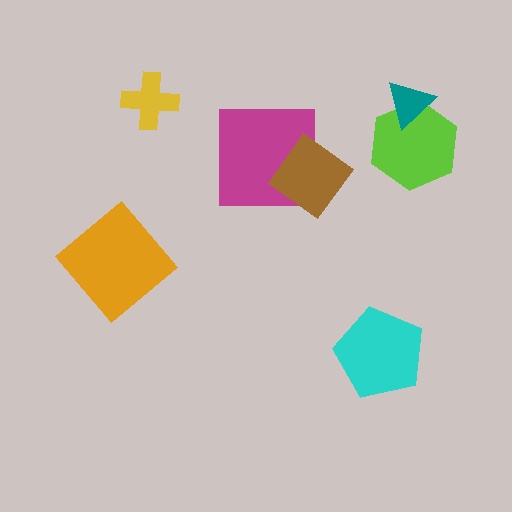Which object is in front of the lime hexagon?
The teal triangle is in front of the lime hexagon.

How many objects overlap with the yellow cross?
0 objects overlap with the yellow cross.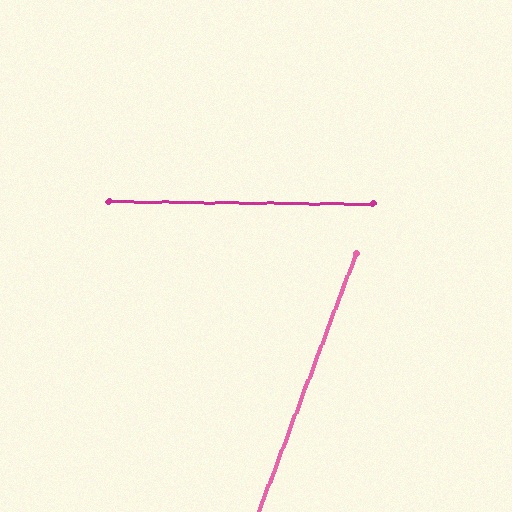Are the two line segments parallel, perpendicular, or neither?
Neither parallel nor perpendicular — they differ by about 70°.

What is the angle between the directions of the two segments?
Approximately 70 degrees.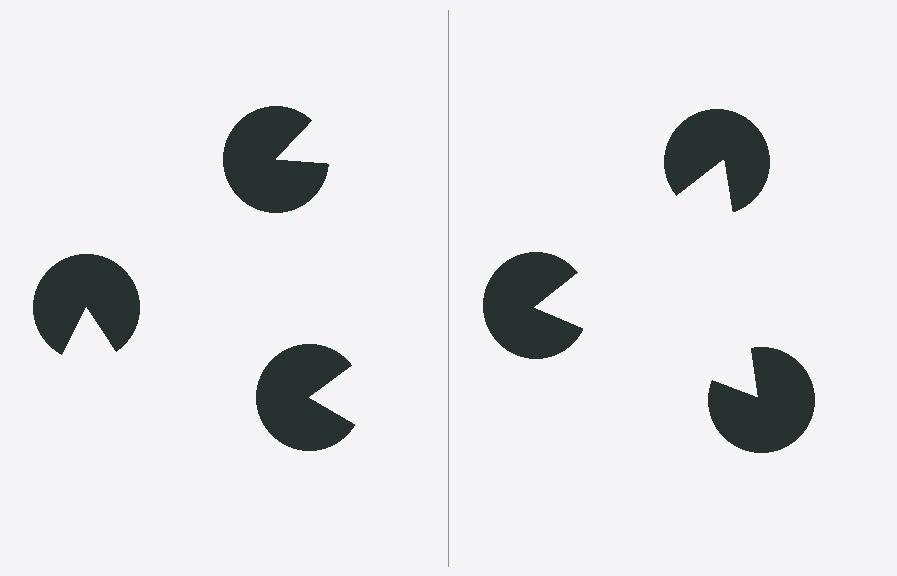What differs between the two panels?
The pac-man discs are positioned identically on both sides; only the wedge orientations differ. On the right they align to a triangle; on the left they are misaligned.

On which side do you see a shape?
An illusory triangle appears on the right side. On the left side the wedge cuts are rotated, so no coherent shape forms.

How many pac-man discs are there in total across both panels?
6 — 3 on each side.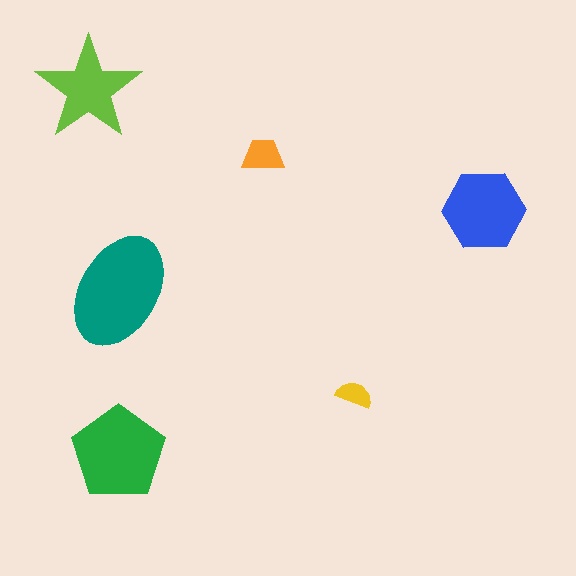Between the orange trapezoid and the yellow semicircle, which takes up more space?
The orange trapezoid.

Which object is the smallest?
The yellow semicircle.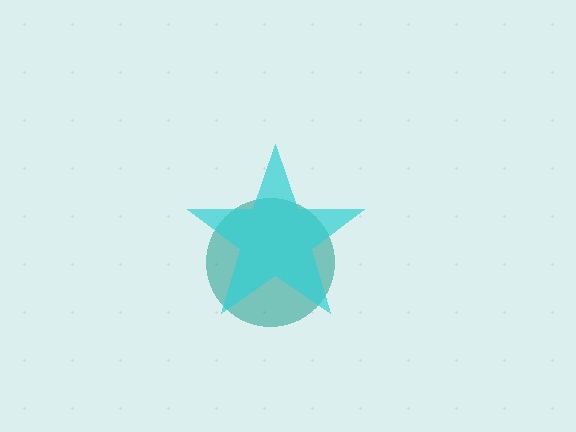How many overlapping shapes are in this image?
There are 2 overlapping shapes in the image.